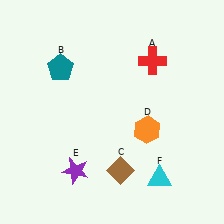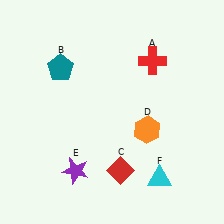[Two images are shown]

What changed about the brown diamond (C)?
In Image 1, C is brown. In Image 2, it changed to red.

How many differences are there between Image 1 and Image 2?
There is 1 difference between the two images.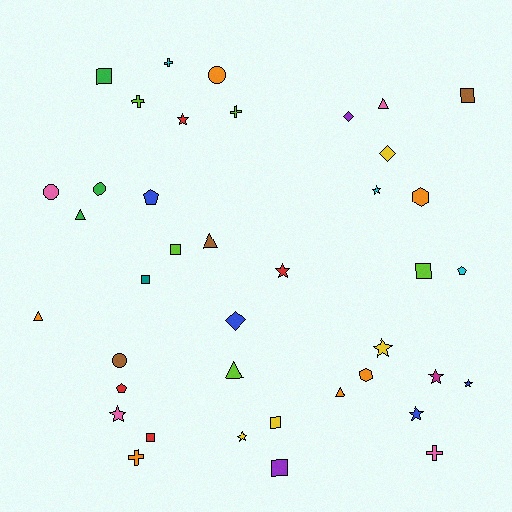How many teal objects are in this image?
There is 1 teal object.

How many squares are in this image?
There are 8 squares.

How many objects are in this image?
There are 40 objects.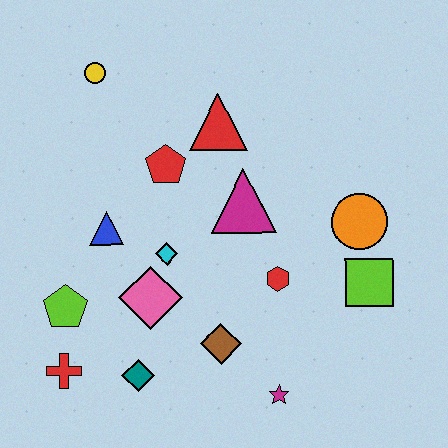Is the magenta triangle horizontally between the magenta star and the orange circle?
No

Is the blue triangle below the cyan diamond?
No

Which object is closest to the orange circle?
The lime square is closest to the orange circle.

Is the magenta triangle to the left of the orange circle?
Yes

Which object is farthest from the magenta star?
The yellow circle is farthest from the magenta star.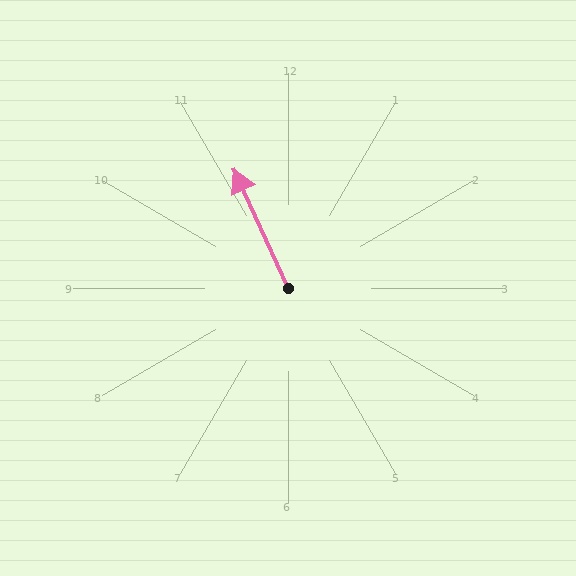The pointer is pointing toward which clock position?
Roughly 11 o'clock.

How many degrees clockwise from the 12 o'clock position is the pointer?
Approximately 336 degrees.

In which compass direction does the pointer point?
Northwest.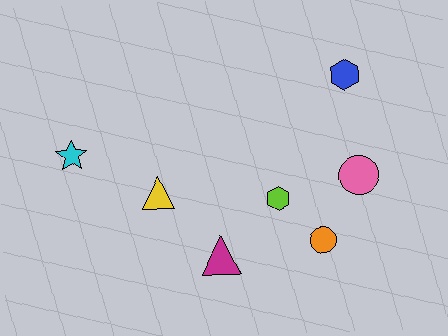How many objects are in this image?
There are 7 objects.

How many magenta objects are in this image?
There is 1 magenta object.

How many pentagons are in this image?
There are no pentagons.